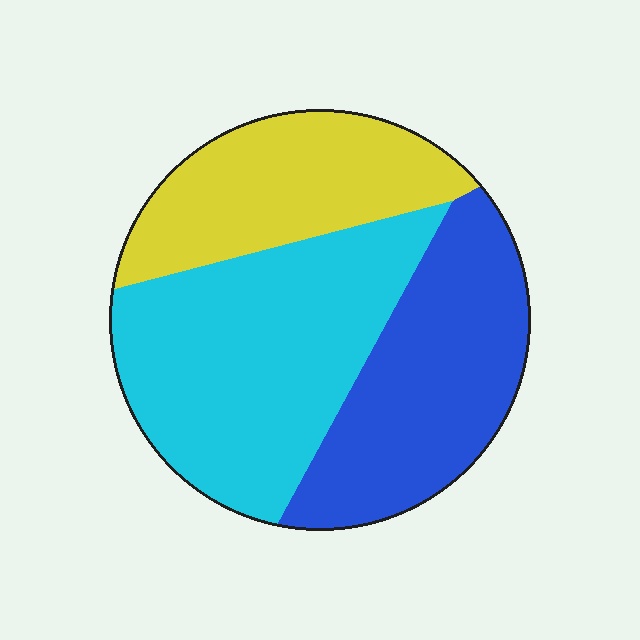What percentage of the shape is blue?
Blue takes up about one third (1/3) of the shape.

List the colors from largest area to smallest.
From largest to smallest: cyan, blue, yellow.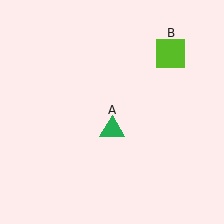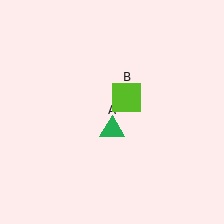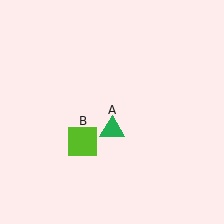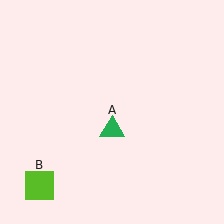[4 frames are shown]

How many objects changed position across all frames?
1 object changed position: lime square (object B).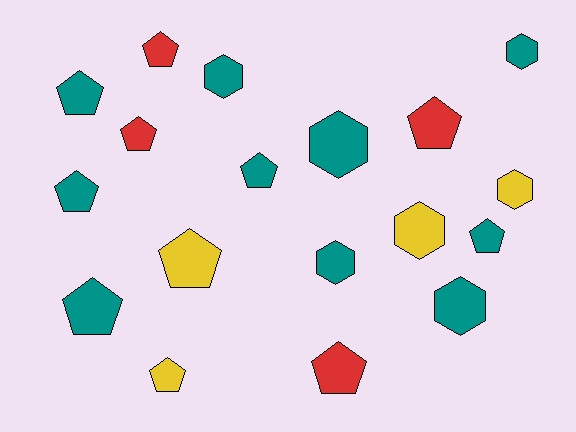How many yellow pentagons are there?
There are 2 yellow pentagons.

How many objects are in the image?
There are 18 objects.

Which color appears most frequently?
Teal, with 10 objects.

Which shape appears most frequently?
Pentagon, with 11 objects.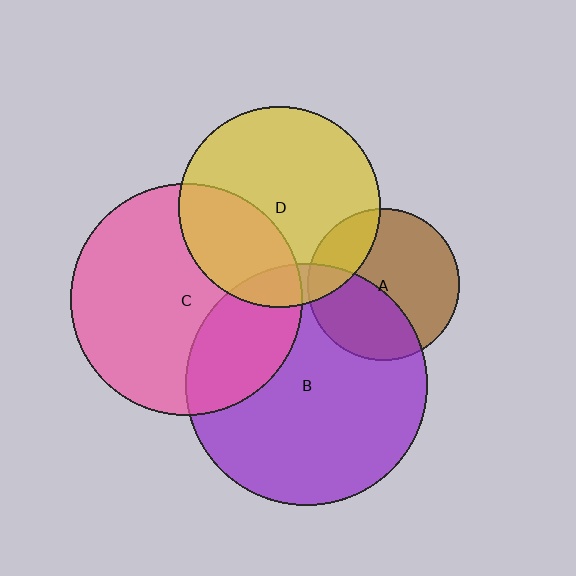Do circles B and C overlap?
Yes.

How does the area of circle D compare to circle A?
Approximately 1.8 times.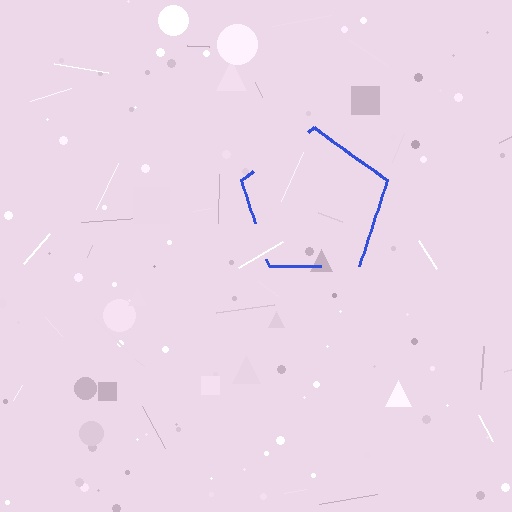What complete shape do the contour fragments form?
The contour fragments form a pentagon.